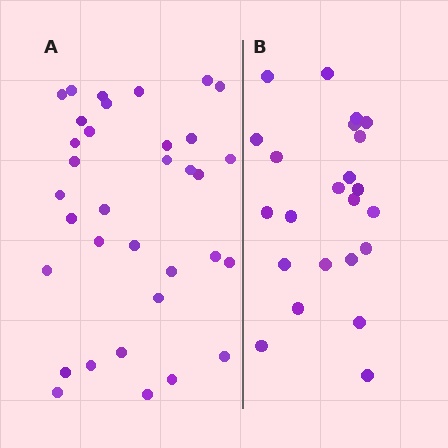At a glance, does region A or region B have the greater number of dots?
Region A (the left region) has more dots.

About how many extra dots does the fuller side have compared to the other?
Region A has roughly 12 or so more dots than region B.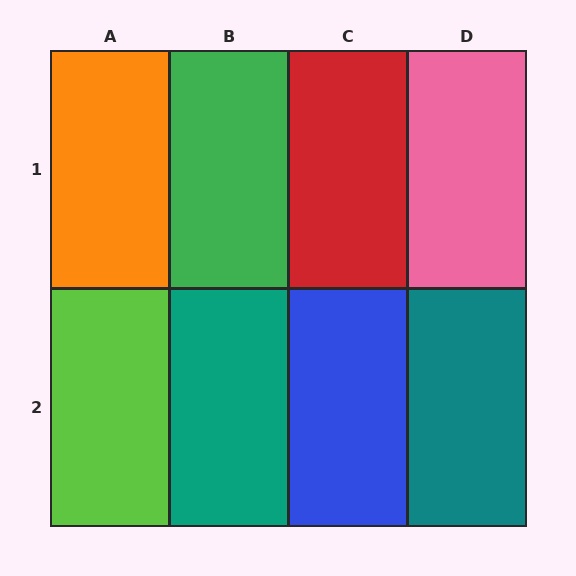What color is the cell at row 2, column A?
Lime.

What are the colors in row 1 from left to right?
Orange, green, red, pink.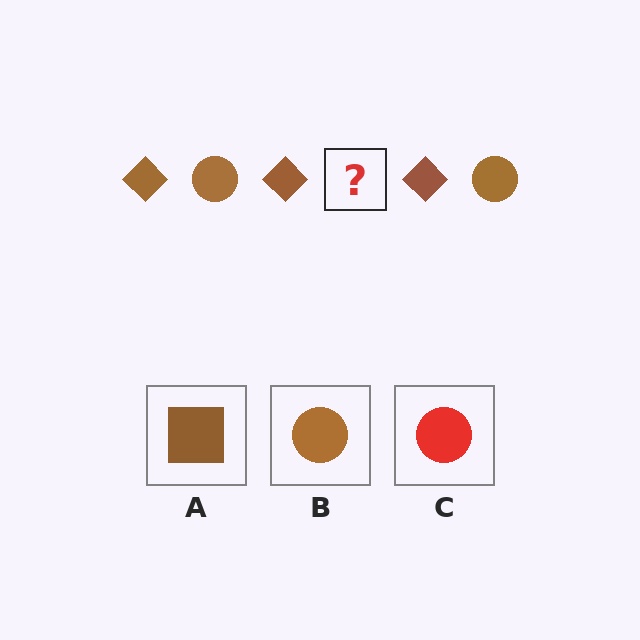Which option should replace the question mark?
Option B.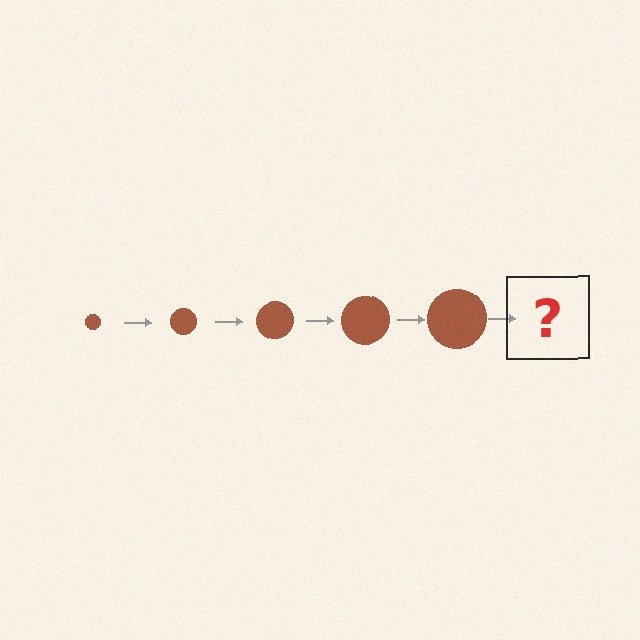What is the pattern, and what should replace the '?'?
The pattern is that the circle gets progressively larger each step. The '?' should be a brown circle, larger than the previous one.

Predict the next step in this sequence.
The next step is a brown circle, larger than the previous one.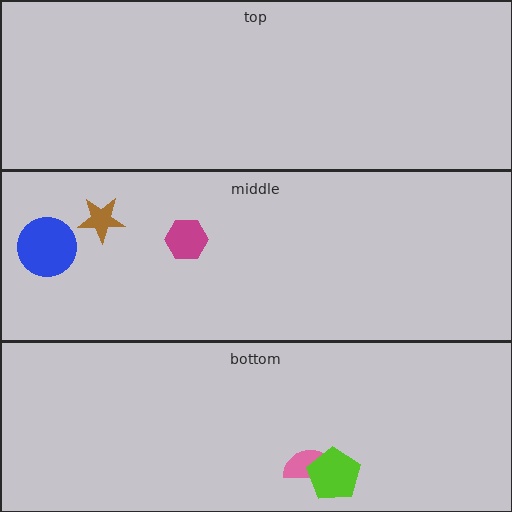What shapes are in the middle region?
The blue circle, the brown star, the magenta hexagon.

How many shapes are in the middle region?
3.